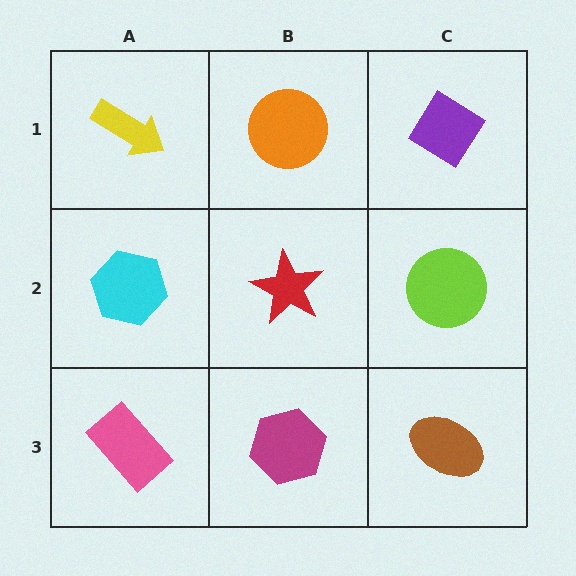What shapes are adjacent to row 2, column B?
An orange circle (row 1, column B), a magenta hexagon (row 3, column B), a cyan hexagon (row 2, column A), a lime circle (row 2, column C).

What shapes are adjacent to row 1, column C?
A lime circle (row 2, column C), an orange circle (row 1, column B).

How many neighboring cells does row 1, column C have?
2.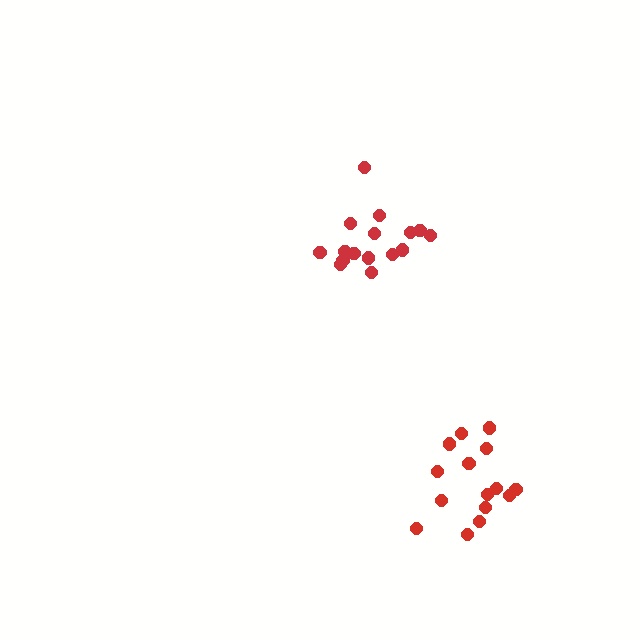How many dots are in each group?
Group 1: 15 dots, Group 2: 16 dots (31 total).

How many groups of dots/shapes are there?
There are 2 groups.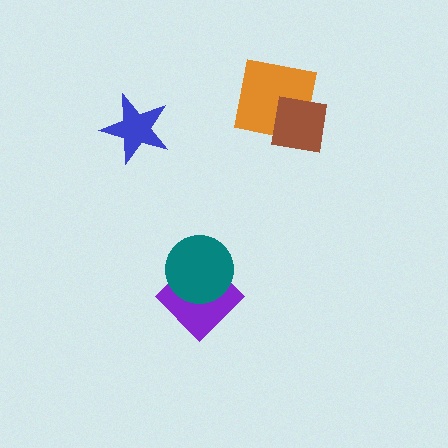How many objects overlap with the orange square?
1 object overlaps with the orange square.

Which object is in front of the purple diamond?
The teal circle is in front of the purple diamond.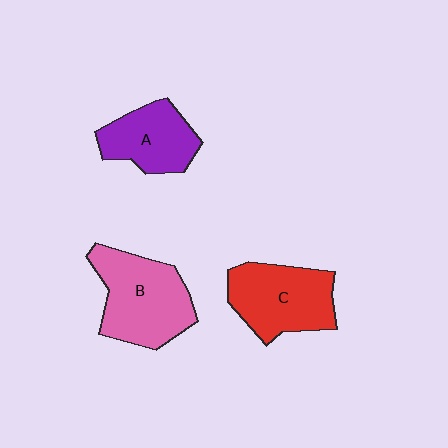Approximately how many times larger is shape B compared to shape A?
Approximately 1.4 times.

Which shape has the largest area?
Shape B (pink).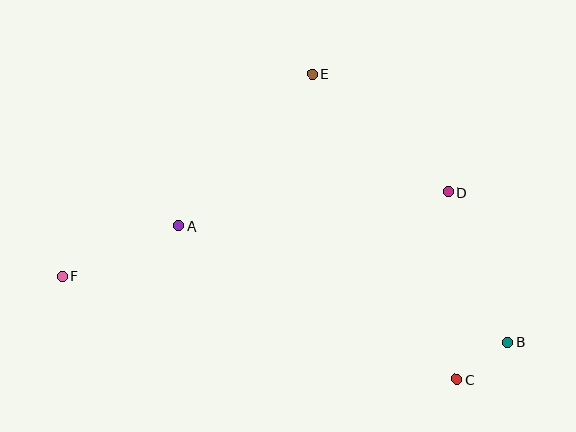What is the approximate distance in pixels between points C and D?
The distance between C and D is approximately 188 pixels.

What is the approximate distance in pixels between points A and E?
The distance between A and E is approximately 202 pixels.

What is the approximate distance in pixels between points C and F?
The distance between C and F is approximately 407 pixels.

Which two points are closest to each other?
Points B and C are closest to each other.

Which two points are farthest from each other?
Points B and F are farthest from each other.